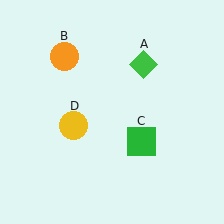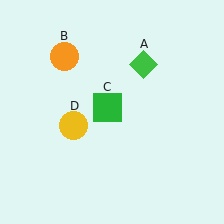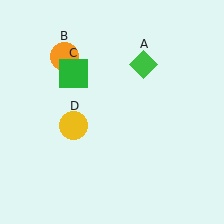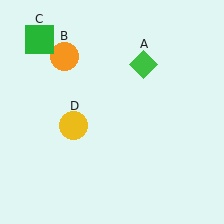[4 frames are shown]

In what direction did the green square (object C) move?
The green square (object C) moved up and to the left.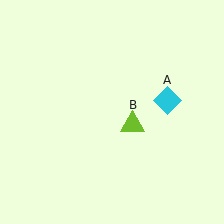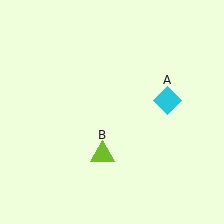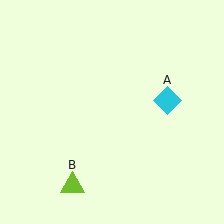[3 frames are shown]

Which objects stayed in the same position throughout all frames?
Cyan diamond (object A) remained stationary.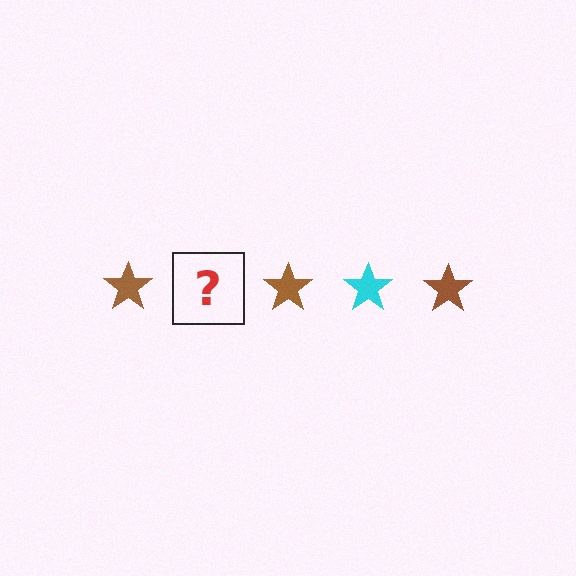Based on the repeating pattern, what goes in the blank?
The blank should be a cyan star.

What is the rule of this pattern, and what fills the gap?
The rule is that the pattern cycles through brown, cyan stars. The gap should be filled with a cyan star.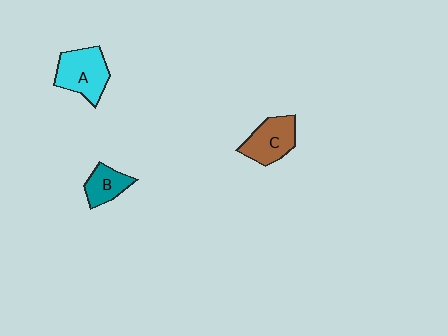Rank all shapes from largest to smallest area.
From largest to smallest: A (cyan), C (brown), B (teal).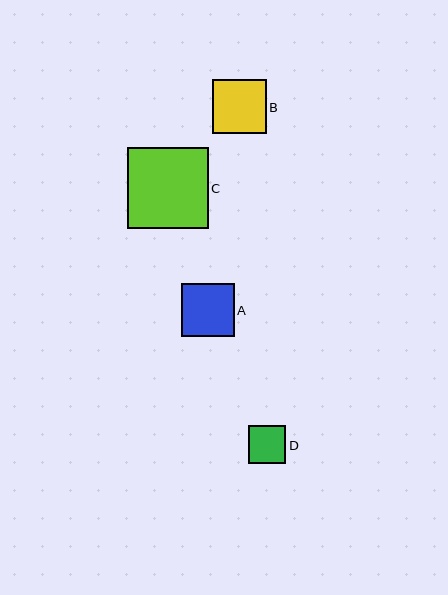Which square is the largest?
Square C is the largest with a size of approximately 81 pixels.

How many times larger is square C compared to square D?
Square C is approximately 2.1 times the size of square D.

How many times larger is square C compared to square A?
Square C is approximately 1.5 times the size of square A.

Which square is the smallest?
Square D is the smallest with a size of approximately 38 pixels.